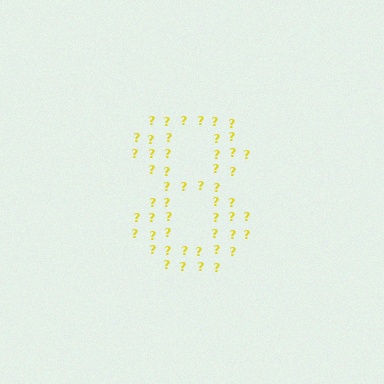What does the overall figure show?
The overall figure shows the digit 8.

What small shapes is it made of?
It is made of small question marks.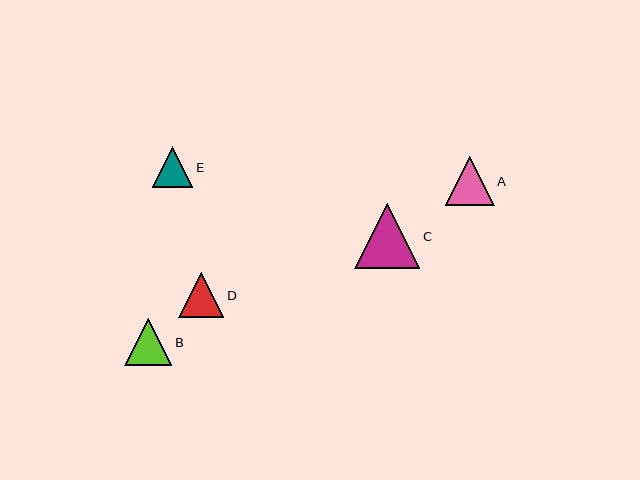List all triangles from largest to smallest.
From largest to smallest: C, A, B, D, E.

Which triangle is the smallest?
Triangle E is the smallest with a size of approximately 40 pixels.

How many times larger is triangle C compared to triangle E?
Triangle C is approximately 1.6 times the size of triangle E.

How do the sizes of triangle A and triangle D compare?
Triangle A and triangle D are approximately the same size.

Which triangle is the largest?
Triangle C is the largest with a size of approximately 65 pixels.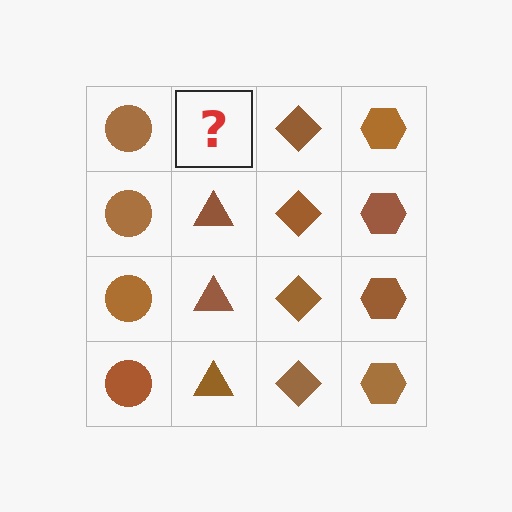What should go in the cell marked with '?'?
The missing cell should contain a brown triangle.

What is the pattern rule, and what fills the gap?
The rule is that each column has a consistent shape. The gap should be filled with a brown triangle.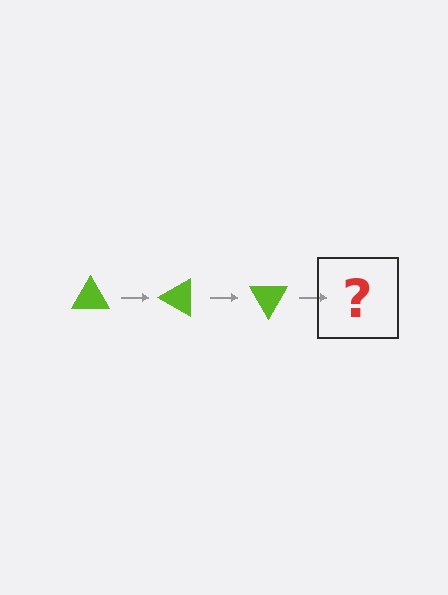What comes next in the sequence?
The next element should be a lime triangle rotated 90 degrees.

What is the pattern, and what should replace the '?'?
The pattern is that the triangle rotates 30 degrees each step. The '?' should be a lime triangle rotated 90 degrees.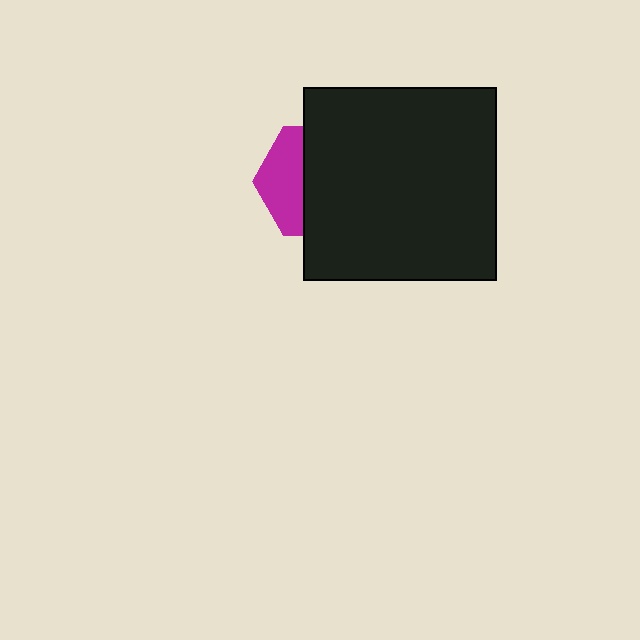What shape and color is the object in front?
The object in front is a black square.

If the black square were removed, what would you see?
You would see the complete magenta hexagon.